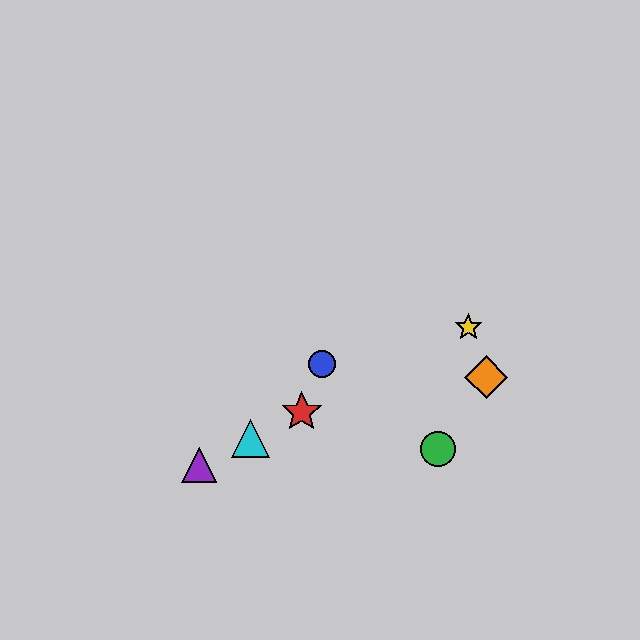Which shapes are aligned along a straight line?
The red star, the yellow star, the purple triangle, the cyan triangle are aligned along a straight line.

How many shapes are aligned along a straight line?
4 shapes (the red star, the yellow star, the purple triangle, the cyan triangle) are aligned along a straight line.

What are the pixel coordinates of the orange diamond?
The orange diamond is at (486, 377).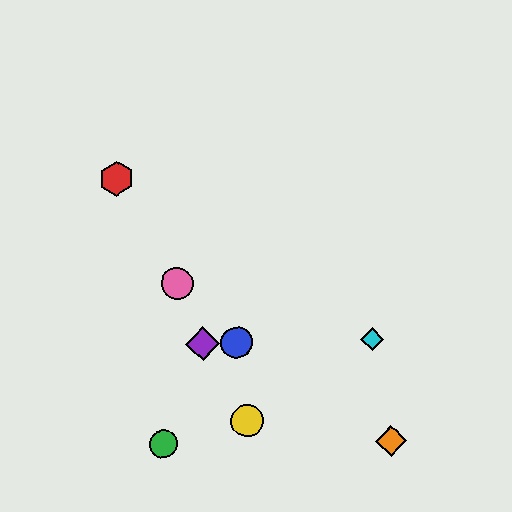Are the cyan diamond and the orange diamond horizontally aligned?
No, the cyan diamond is at y≈339 and the orange diamond is at y≈441.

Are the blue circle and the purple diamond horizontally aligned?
Yes, both are at y≈343.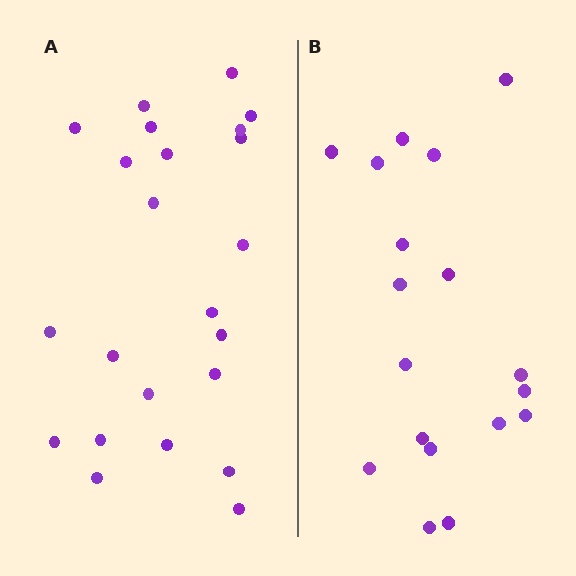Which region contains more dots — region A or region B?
Region A (the left region) has more dots.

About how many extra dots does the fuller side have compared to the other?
Region A has about 5 more dots than region B.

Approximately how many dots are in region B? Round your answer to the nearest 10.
About 20 dots. (The exact count is 18, which rounds to 20.)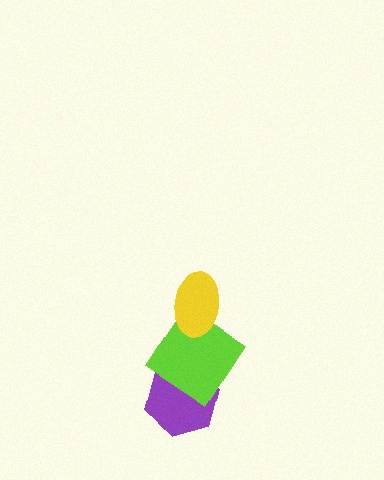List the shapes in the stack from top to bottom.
From top to bottom: the yellow ellipse, the lime diamond, the purple hexagon.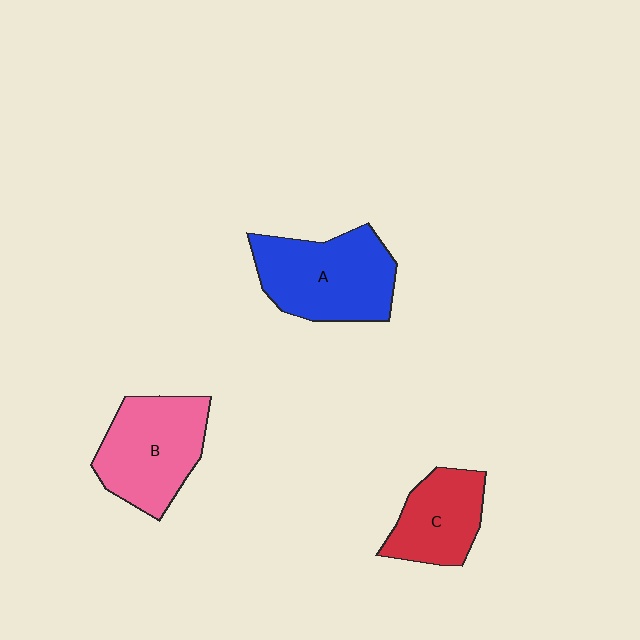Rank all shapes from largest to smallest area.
From largest to smallest: A (blue), B (pink), C (red).